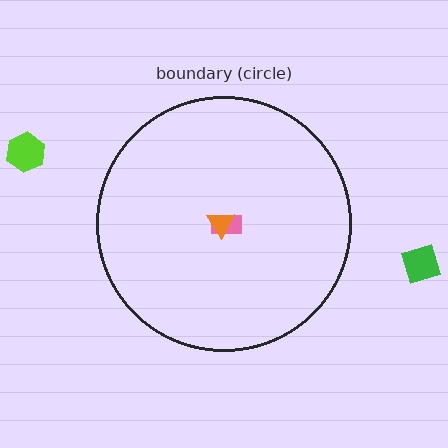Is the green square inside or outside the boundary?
Outside.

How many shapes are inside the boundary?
2 inside, 2 outside.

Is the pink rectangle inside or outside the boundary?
Inside.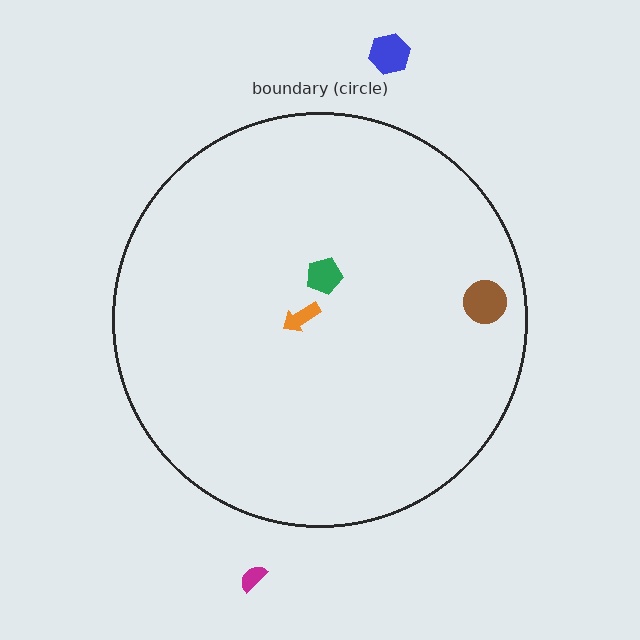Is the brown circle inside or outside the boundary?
Inside.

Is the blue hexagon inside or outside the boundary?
Outside.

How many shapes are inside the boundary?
3 inside, 2 outside.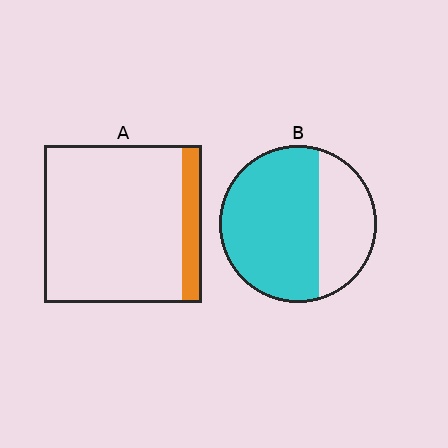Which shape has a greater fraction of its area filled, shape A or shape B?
Shape B.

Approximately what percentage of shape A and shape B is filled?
A is approximately 15% and B is approximately 65%.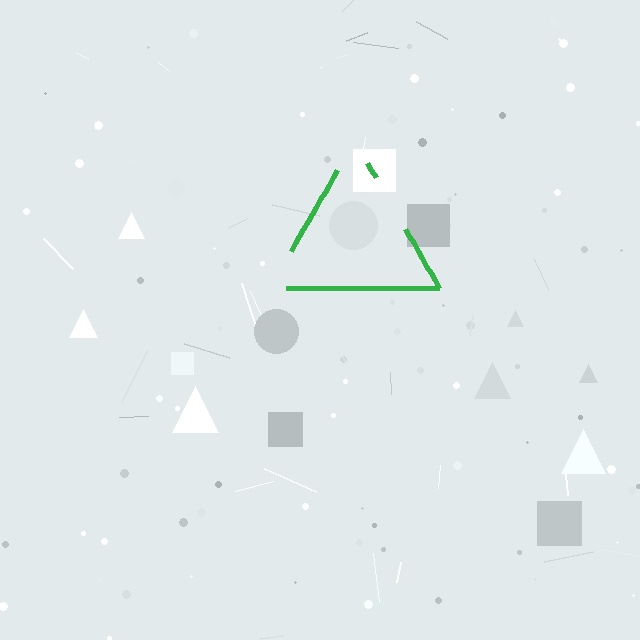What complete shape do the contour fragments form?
The contour fragments form a triangle.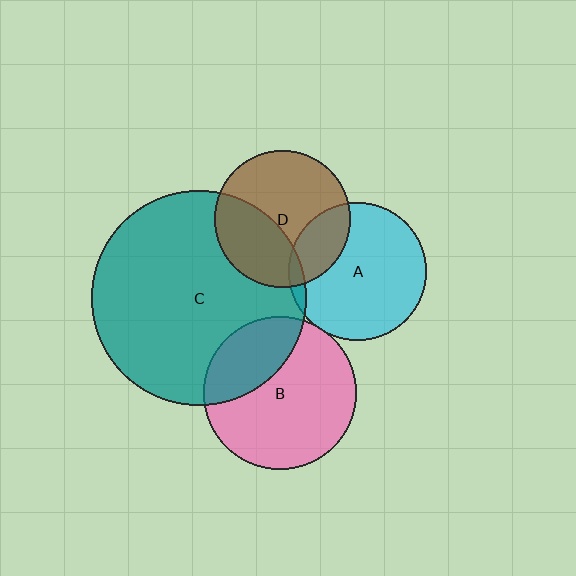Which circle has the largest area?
Circle C (teal).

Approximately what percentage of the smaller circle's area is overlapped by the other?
Approximately 30%.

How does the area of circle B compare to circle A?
Approximately 1.2 times.